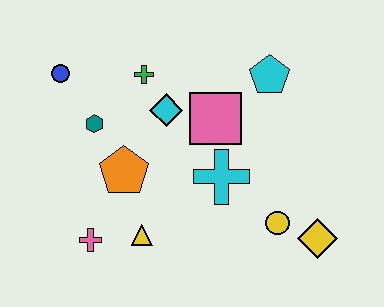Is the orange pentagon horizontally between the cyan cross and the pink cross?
Yes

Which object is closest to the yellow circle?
The yellow diamond is closest to the yellow circle.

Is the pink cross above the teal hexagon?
No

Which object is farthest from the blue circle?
The yellow diamond is farthest from the blue circle.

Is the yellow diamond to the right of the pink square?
Yes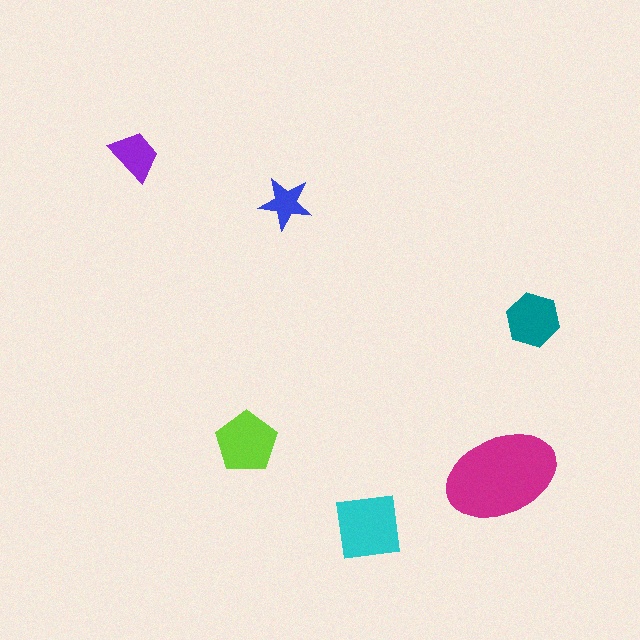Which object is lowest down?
The cyan square is bottommost.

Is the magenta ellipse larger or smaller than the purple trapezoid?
Larger.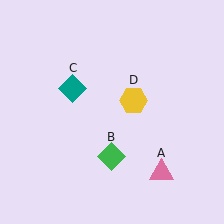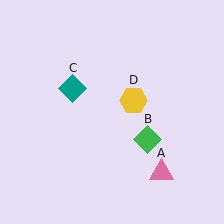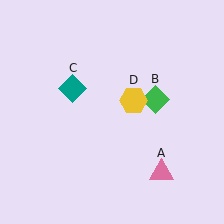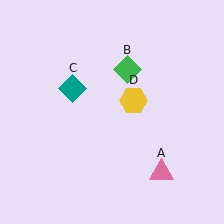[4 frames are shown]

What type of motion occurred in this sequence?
The green diamond (object B) rotated counterclockwise around the center of the scene.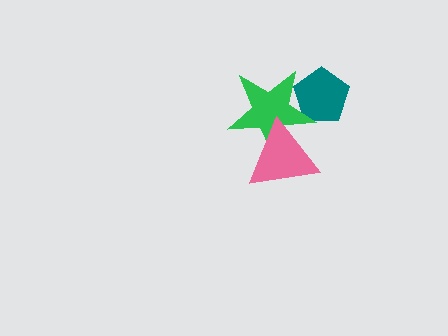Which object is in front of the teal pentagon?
The green star is in front of the teal pentagon.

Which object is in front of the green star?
The pink triangle is in front of the green star.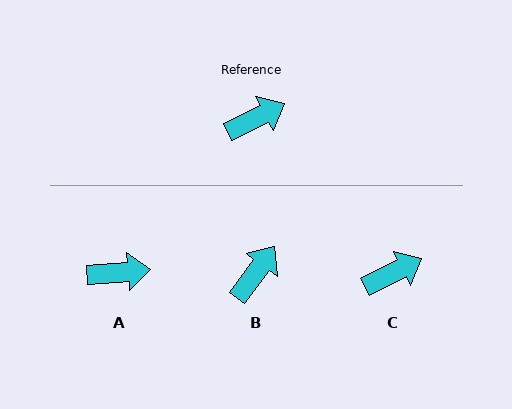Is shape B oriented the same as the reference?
No, it is off by about 27 degrees.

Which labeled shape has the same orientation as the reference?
C.